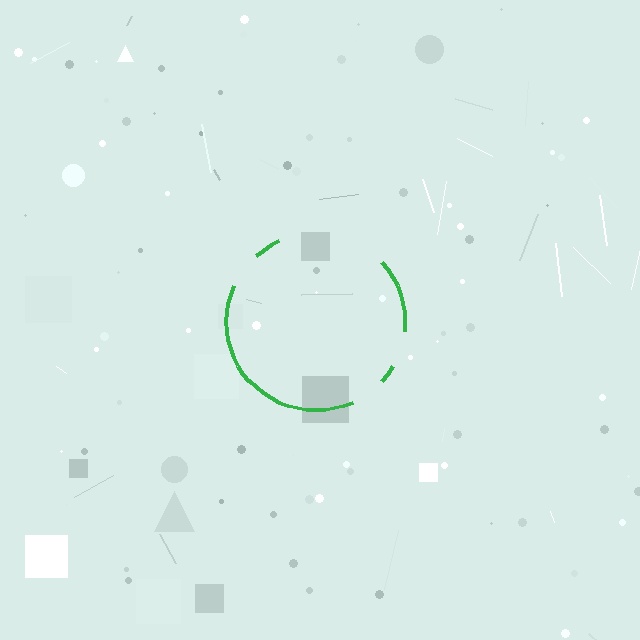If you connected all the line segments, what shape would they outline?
They would outline a circle.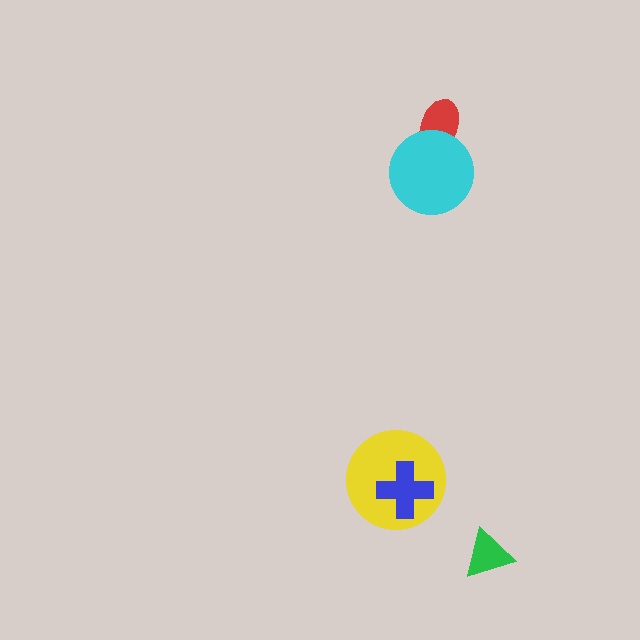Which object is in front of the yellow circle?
The blue cross is in front of the yellow circle.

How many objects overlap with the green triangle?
0 objects overlap with the green triangle.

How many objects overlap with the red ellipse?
1 object overlaps with the red ellipse.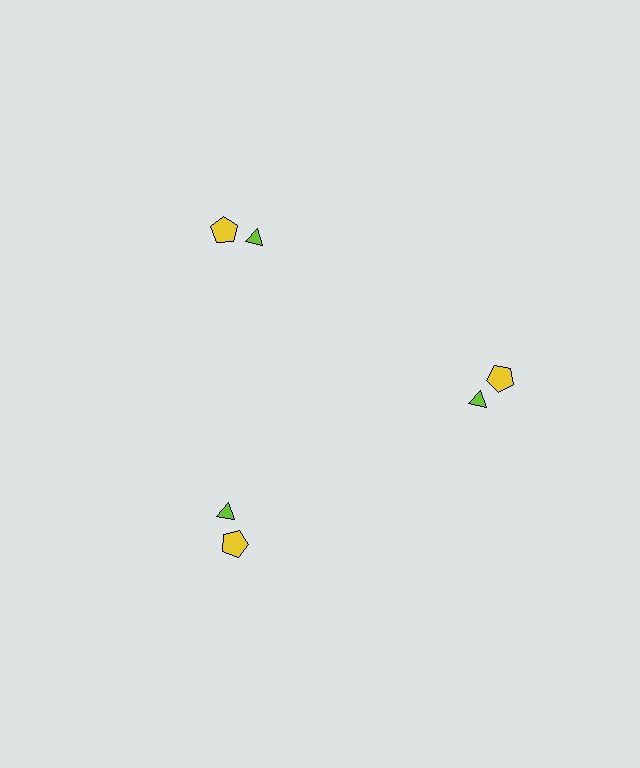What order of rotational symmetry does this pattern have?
This pattern has 3-fold rotational symmetry.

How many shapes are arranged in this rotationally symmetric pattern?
There are 6 shapes, arranged in 3 groups of 2.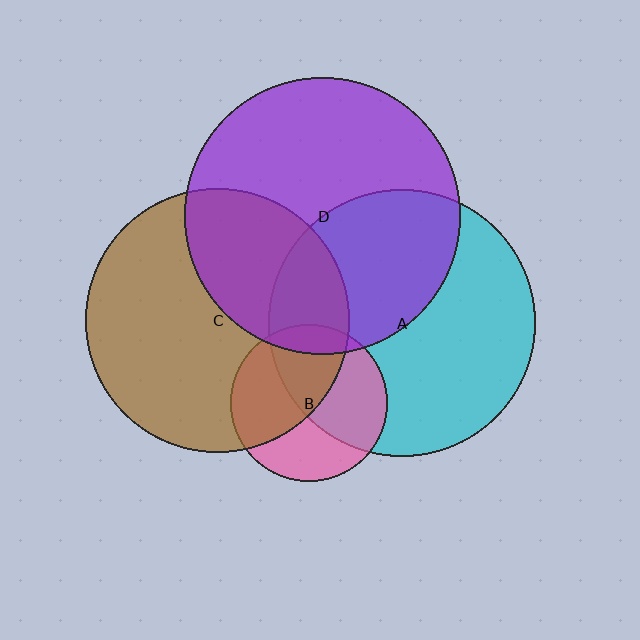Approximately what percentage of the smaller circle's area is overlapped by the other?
Approximately 20%.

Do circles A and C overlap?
Yes.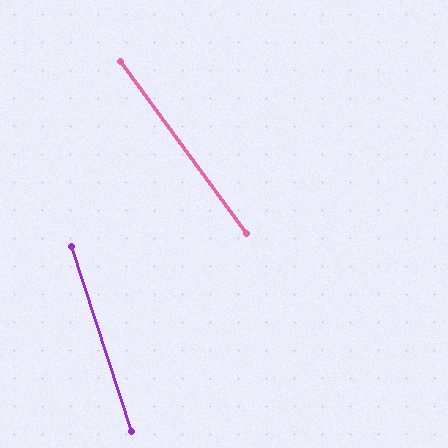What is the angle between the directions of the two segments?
Approximately 18 degrees.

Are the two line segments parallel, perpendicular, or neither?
Neither parallel nor perpendicular — they differ by about 18°.